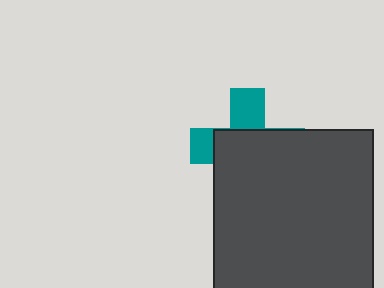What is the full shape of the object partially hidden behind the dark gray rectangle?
The partially hidden object is a teal cross.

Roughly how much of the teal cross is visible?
A small part of it is visible (roughly 35%).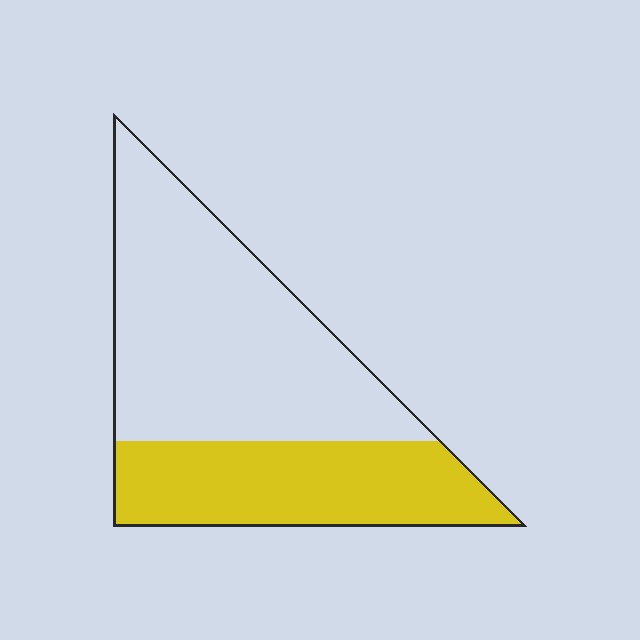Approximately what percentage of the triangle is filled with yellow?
Approximately 35%.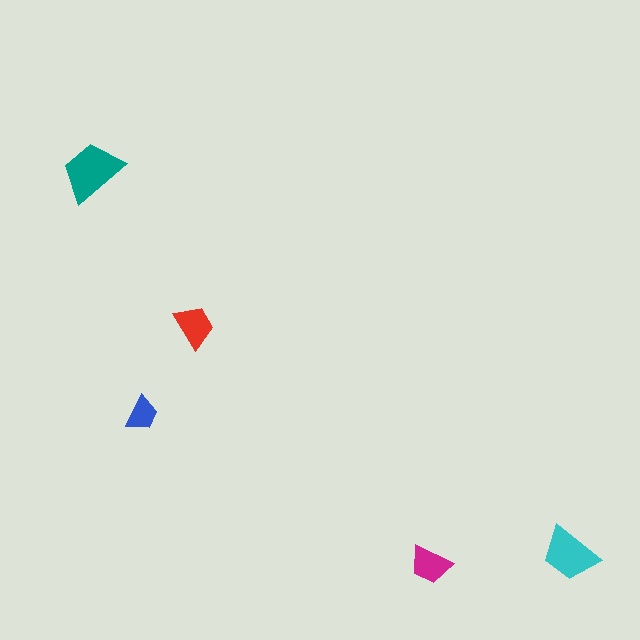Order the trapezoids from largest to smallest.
the teal one, the cyan one, the red one, the magenta one, the blue one.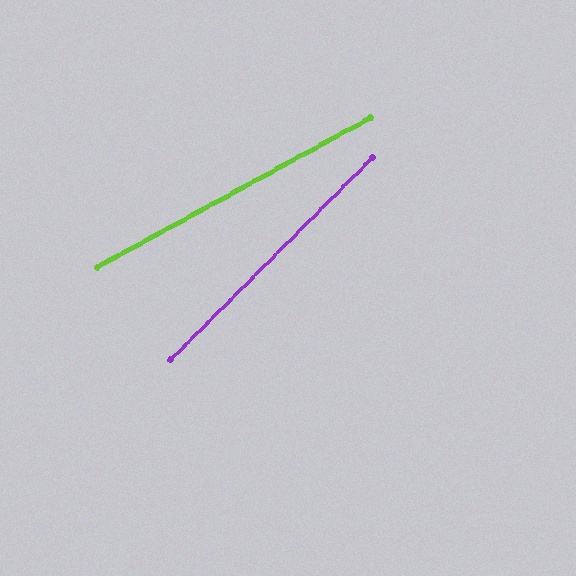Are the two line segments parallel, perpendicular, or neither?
Neither parallel nor perpendicular — they differ by about 16°.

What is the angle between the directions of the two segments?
Approximately 16 degrees.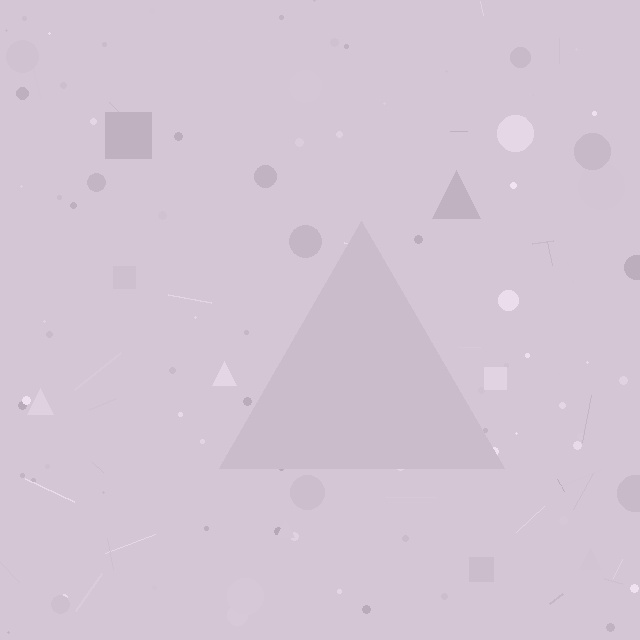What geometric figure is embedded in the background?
A triangle is embedded in the background.